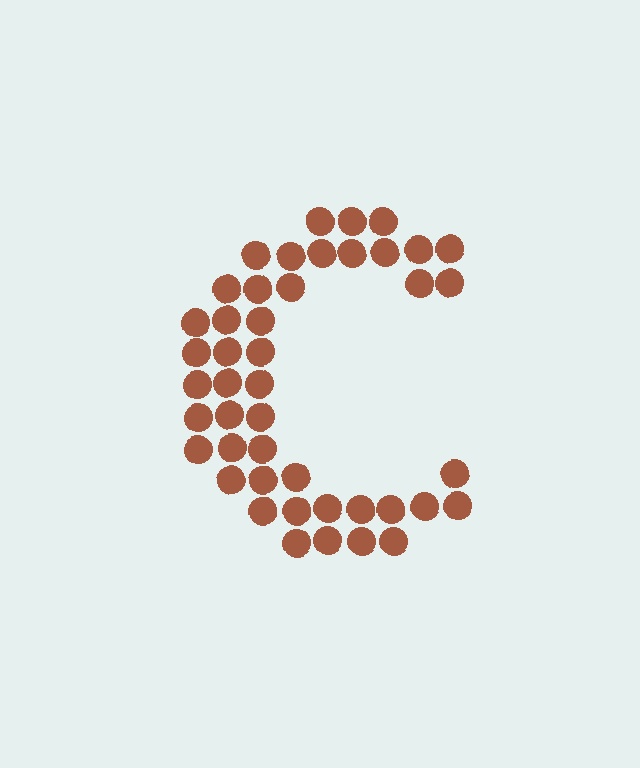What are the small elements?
The small elements are circles.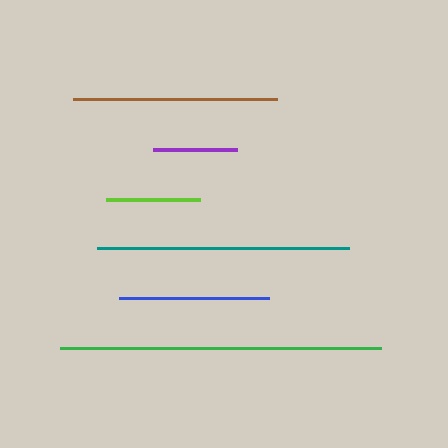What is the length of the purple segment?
The purple segment is approximately 84 pixels long.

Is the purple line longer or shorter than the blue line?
The blue line is longer than the purple line.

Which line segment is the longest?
The green line is the longest at approximately 321 pixels.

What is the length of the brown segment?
The brown segment is approximately 204 pixels long.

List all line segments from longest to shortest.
From longest to shortest: green, teal, brown, blue, lime, purple.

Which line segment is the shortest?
The purple line is the shortest at approximately 84 pixels.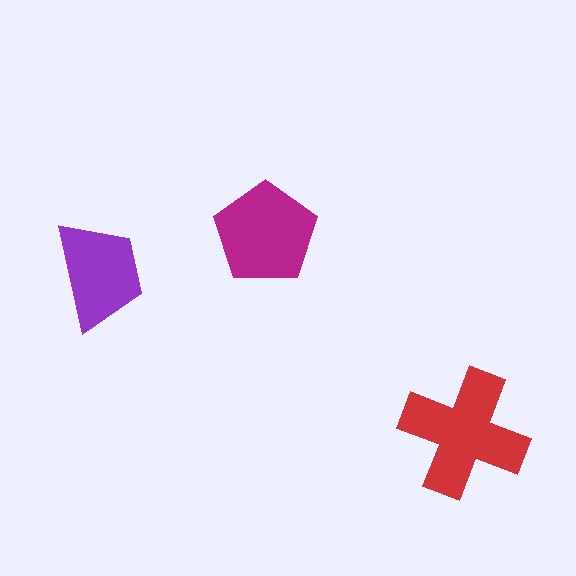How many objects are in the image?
There are 3 objects in the image.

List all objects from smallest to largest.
The purple trapezoid, the magenta pentagon, the red cross.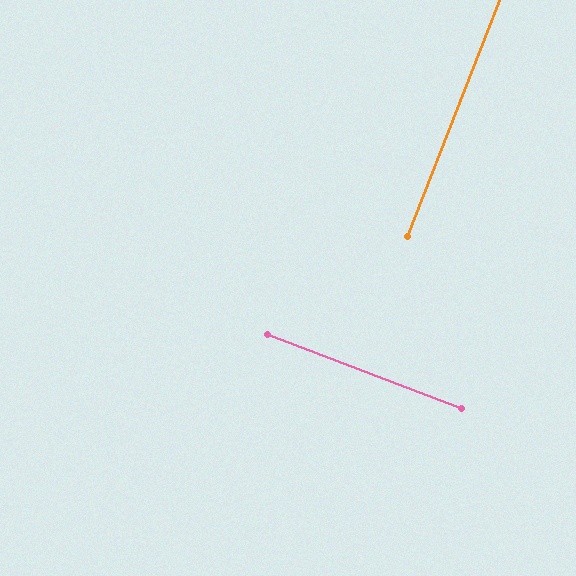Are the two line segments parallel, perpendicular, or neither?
Perpendicular — they meet at approximately 90°.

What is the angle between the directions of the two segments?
Approximately 90 degrees.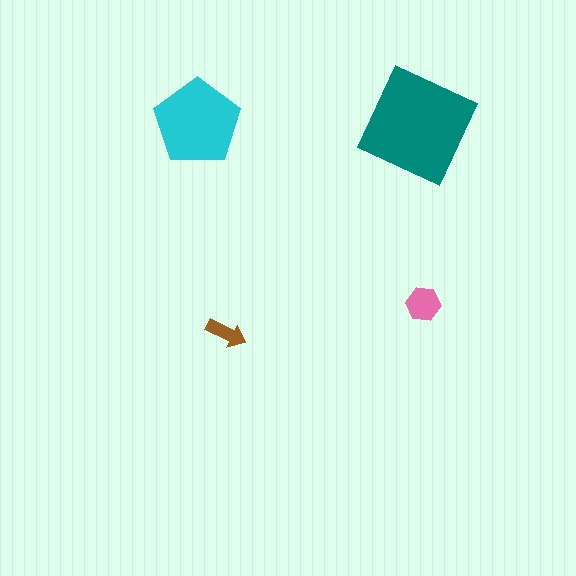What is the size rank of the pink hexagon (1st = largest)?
3rd.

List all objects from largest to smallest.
The teal diamond, the cyan pentagon, the pink hexagon, the brown arrow.